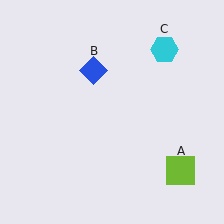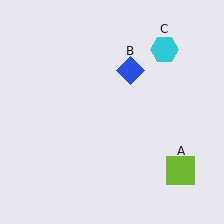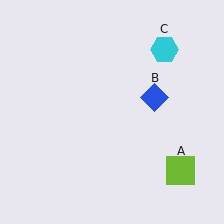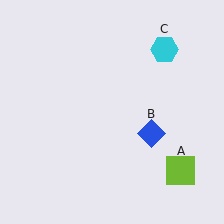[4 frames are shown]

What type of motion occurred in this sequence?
The blue diamond (object B) rotated clockwise around the center of the scene.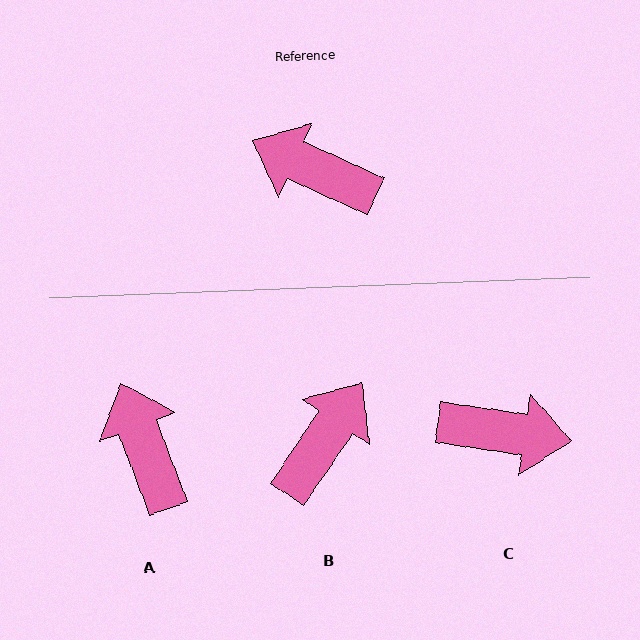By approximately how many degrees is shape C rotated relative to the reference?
Approximately 164 degrees clockwise.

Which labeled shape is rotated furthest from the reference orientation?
C, about 164 degrees away.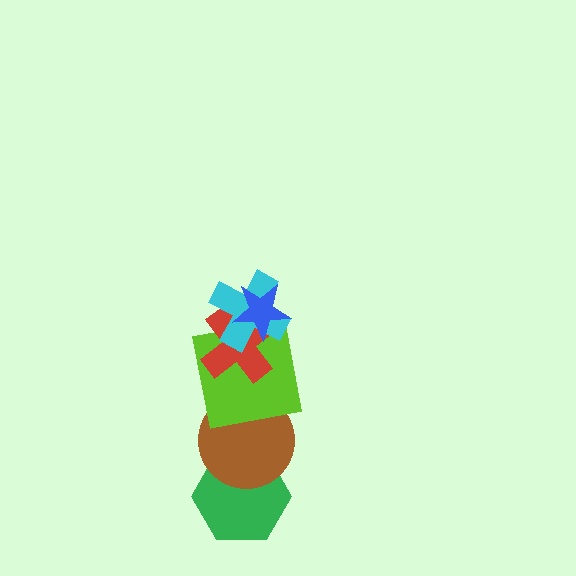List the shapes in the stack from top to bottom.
From top to bottom: the blue star, the cyan cross, the red cross, the lime square, the brown circle, the green hexagon.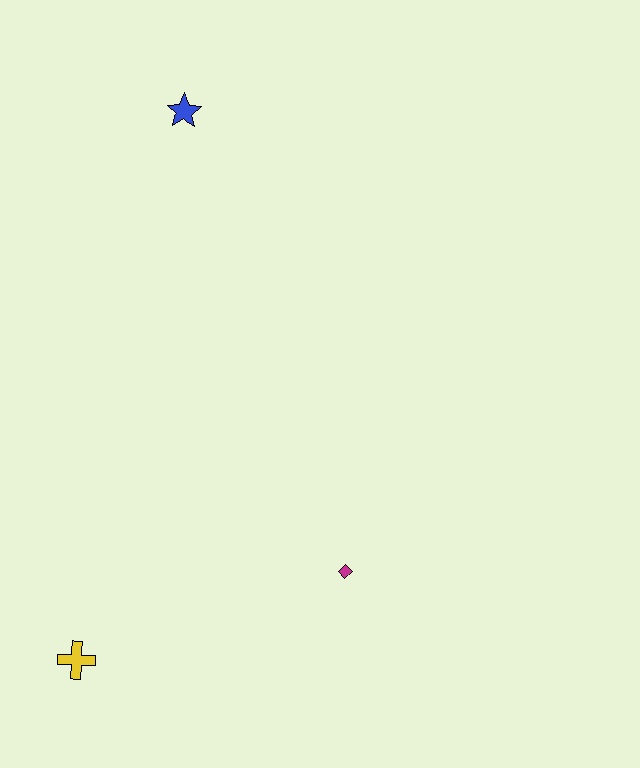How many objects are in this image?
There are 3 objects.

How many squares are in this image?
There are no squares.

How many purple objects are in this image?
There are no purple objects.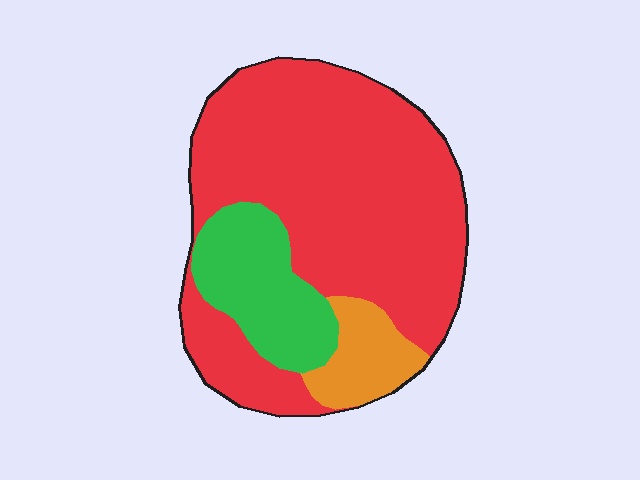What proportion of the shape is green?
Green covers 18% of the shape.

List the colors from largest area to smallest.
From largest to smallest: red, green, orange.